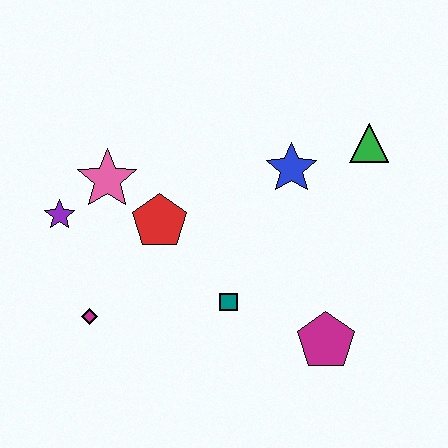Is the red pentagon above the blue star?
No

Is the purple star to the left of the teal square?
Yes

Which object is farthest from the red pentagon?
The green triangle is farthest from the red pentagon.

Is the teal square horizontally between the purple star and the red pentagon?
No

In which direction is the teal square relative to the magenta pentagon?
The teal square is to the left of the magenta pentagon.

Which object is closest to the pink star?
The purple star is closest to the pink star.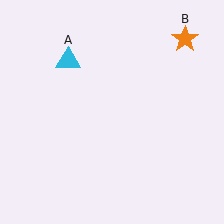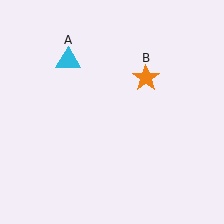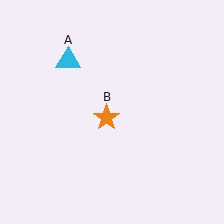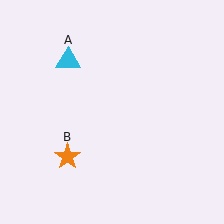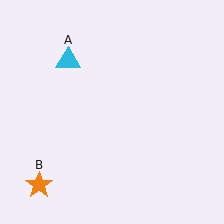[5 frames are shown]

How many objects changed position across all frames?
1 object changed position: orange star (object B).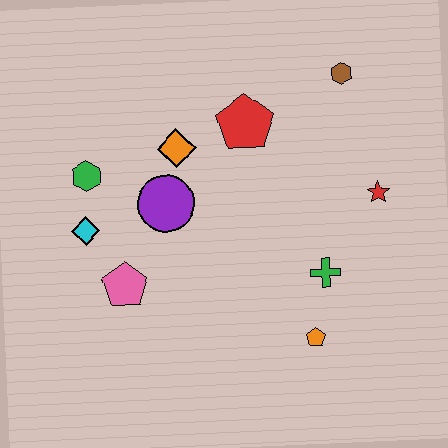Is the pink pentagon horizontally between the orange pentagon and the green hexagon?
Yes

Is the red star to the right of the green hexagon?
Yes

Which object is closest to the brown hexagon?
The red pentagon is closest to the brown hexagon.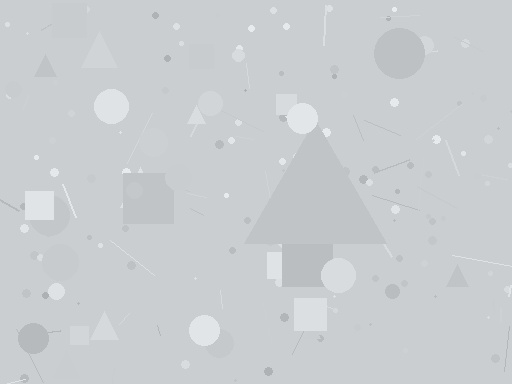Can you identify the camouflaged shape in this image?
The camouflaged shape is a triangle.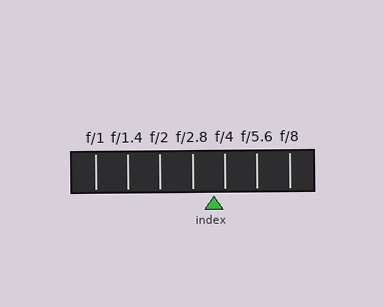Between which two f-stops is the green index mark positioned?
The index mark is between f/2.8 and f/4.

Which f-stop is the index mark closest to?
The index mark is closest to f/4.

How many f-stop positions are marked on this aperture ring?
There are 7 f-stop positions marked.